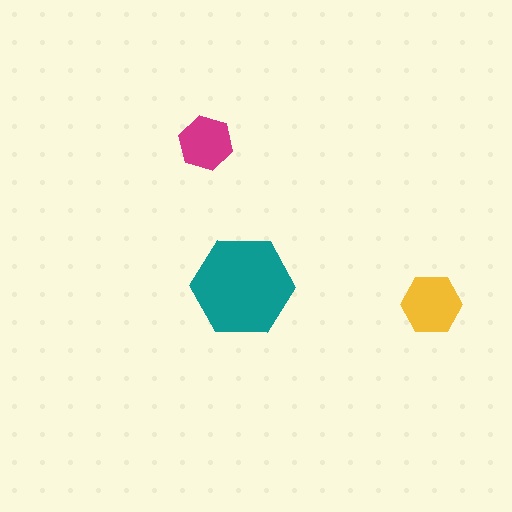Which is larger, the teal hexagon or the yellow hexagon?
The teal one.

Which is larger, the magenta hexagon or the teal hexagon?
The teal one.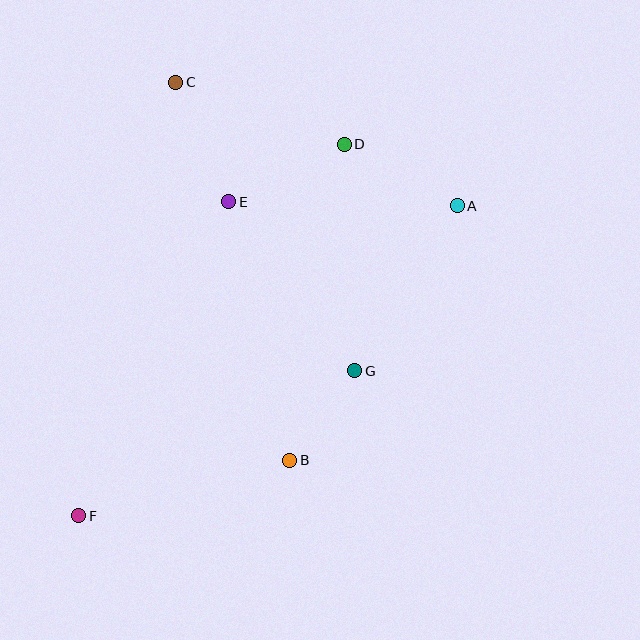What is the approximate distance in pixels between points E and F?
The distance between E and F is approximately 349 pixels.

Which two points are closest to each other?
Points B and G are closest to each other.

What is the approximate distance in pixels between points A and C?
The distance between A and C is approximately 308 pixels.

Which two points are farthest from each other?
Points A and F are farthest from each other.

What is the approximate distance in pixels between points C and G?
The distance between C and G is approximately 340 pixels.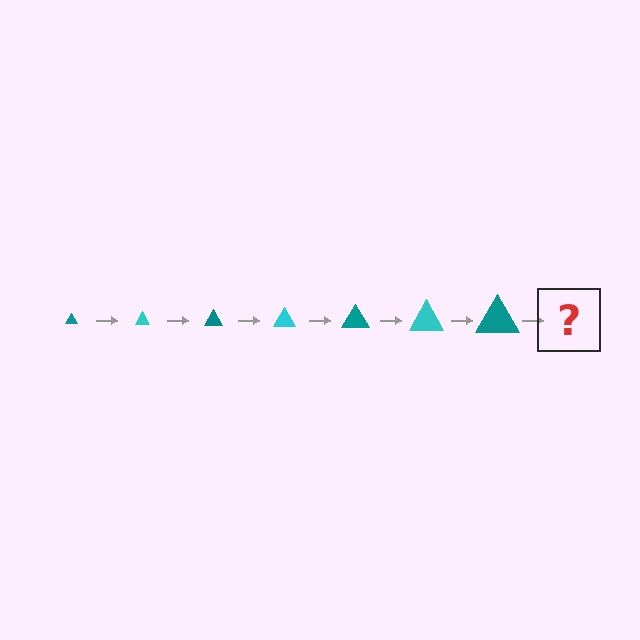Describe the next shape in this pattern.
It should be a cyan triangle, larger than the previous one.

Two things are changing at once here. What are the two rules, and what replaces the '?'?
The two rules are that the triangle grows larger each step and the color cycles through teal and cyan. The '?' should be a cyan triangle, larger than the previous one.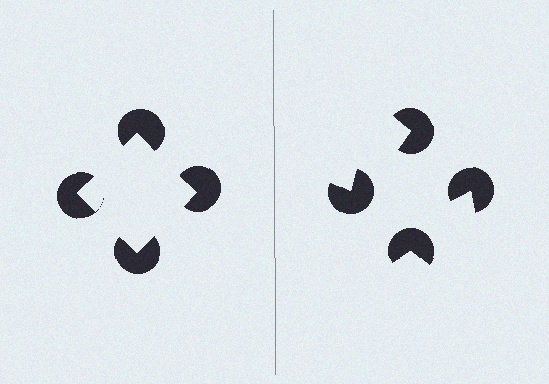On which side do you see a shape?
An illusory square appears on the left side. On the right side the wedge cuts are rotated, so no coherent shape forms.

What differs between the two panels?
The pac-man discs are positioned identically on both sides; only the wedge orientations differ. On the left they align to a square; on the right they are misaligned.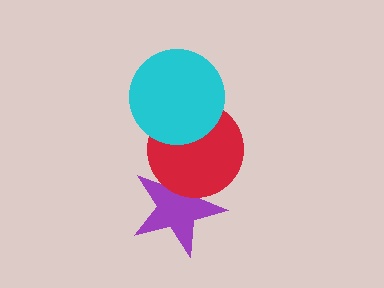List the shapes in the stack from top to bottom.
From top to bottom: the cyan circle, the red circle, the purple star.